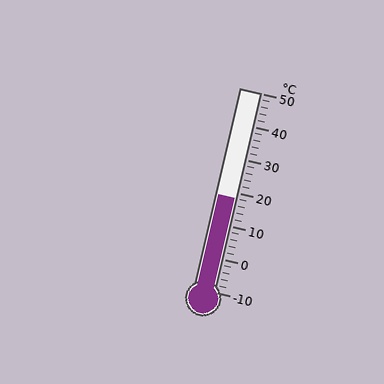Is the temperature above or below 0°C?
The temperature is above 0°C.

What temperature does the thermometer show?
The thermometer shows approximately 18°C.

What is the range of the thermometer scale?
The thermometer scale ranges from -10°C to 50°C.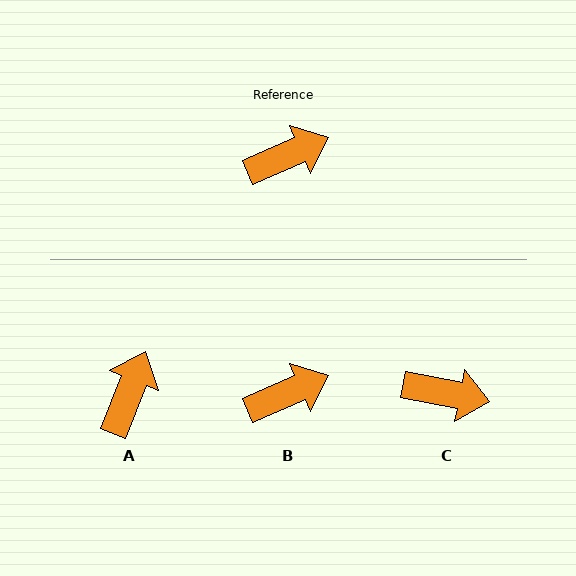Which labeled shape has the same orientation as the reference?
B.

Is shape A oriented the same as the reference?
No, it is off by about 45 degrees.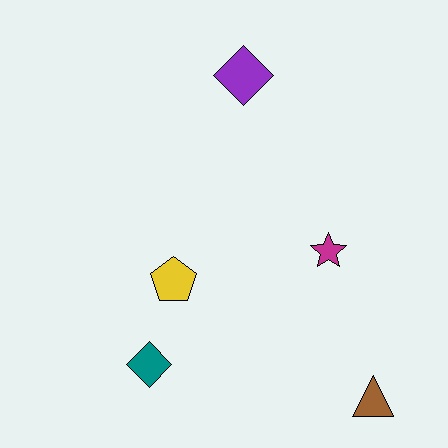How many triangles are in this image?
There is 1 triangle.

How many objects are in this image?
There are 5 objects.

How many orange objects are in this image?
There are no orange objects.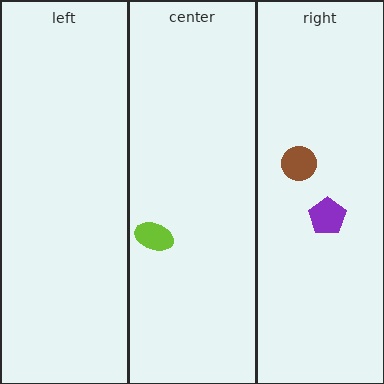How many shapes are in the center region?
1.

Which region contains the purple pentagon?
The right region.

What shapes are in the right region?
The brown circle, the purple pentagon.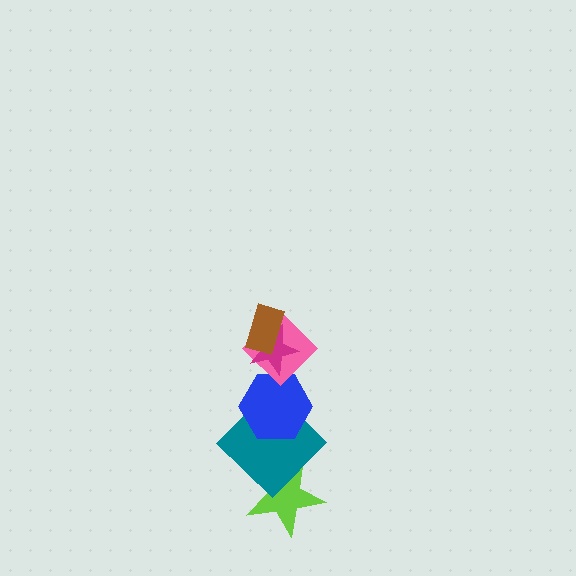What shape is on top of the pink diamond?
The magenta star is on top of the pink diamond.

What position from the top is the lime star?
The lime star is 6th from the top.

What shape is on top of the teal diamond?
The blue hexagon is on top of the teal diamond.